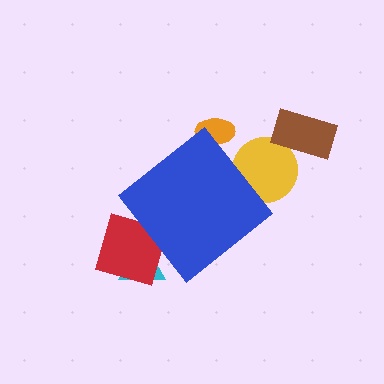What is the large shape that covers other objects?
A blue diamond.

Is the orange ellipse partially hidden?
Yes, the orange ellipse is partially hidden behind the blue diamond.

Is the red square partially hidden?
Yes, the red square is partially hidden behind the blue diamond.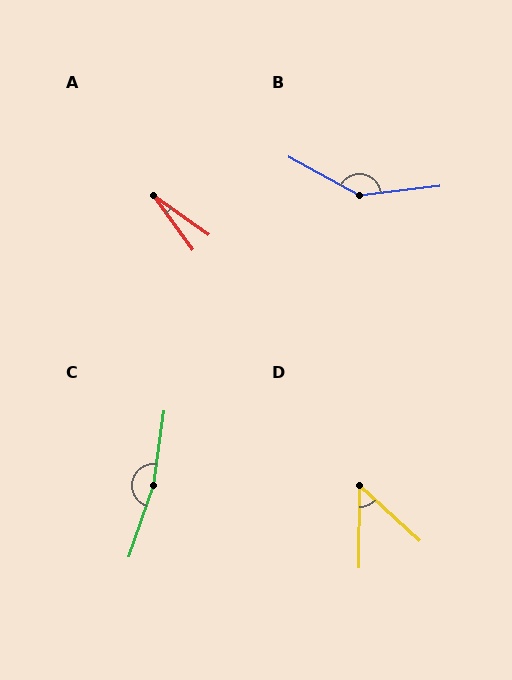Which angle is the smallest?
A, at approximately 18 degrees.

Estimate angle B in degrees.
Approximately 145 degrees.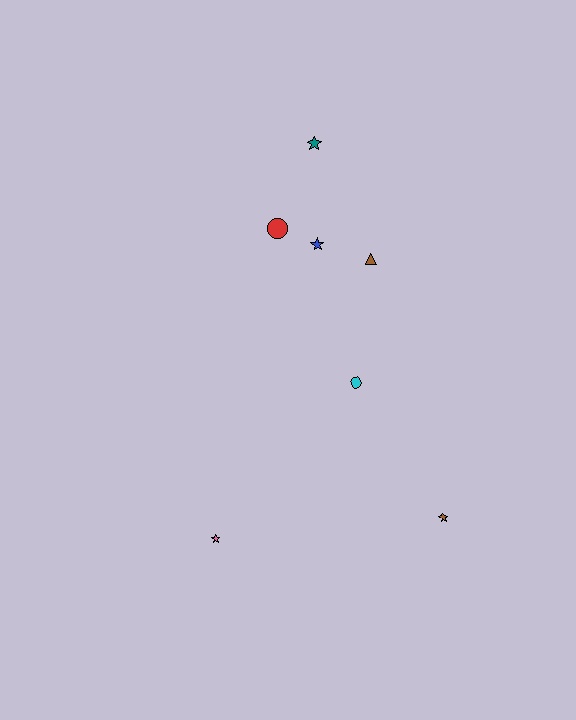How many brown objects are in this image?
There are 2 brown objects.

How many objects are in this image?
There are 7 objects.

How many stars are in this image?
There are 4 stars.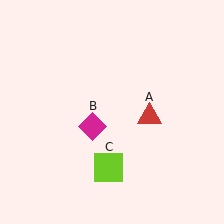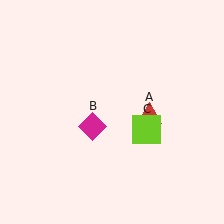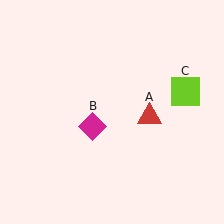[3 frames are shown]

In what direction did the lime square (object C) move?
The lime square (object C) moved up and to the right.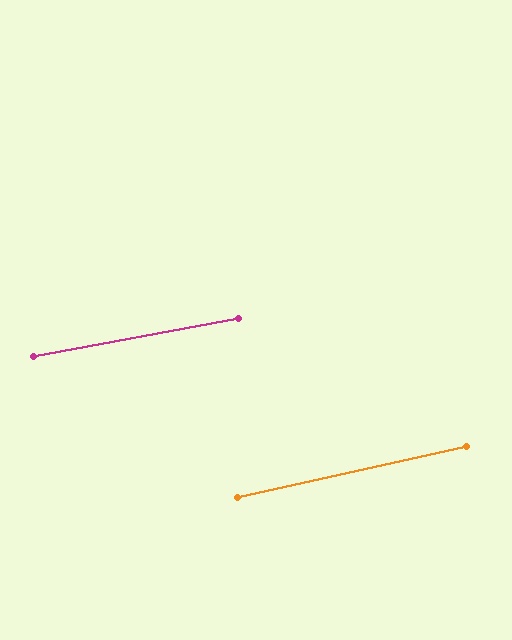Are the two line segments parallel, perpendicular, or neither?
Parallel — their directions differ by only 1.9°.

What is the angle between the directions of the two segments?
Approximately 2 degrees.